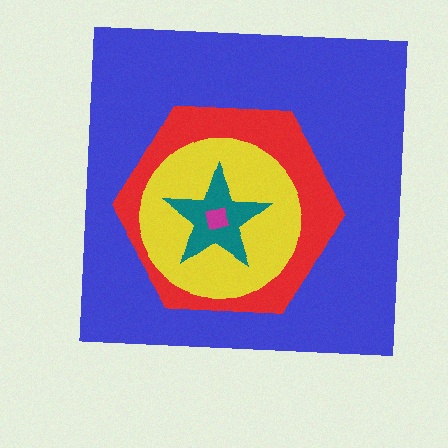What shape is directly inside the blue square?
The red hexagon.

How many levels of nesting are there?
5.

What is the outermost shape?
The blue square.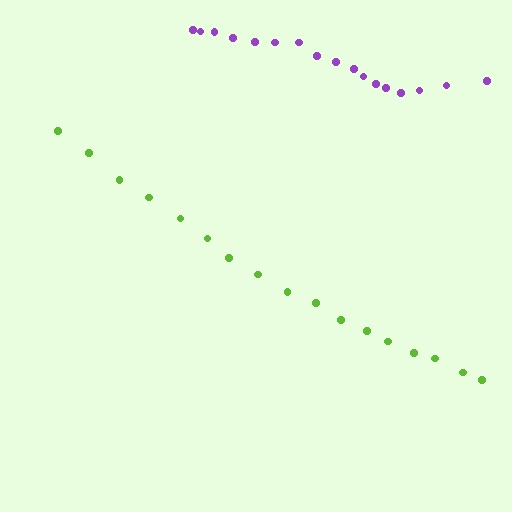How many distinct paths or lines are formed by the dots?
There are 2 distinct paths.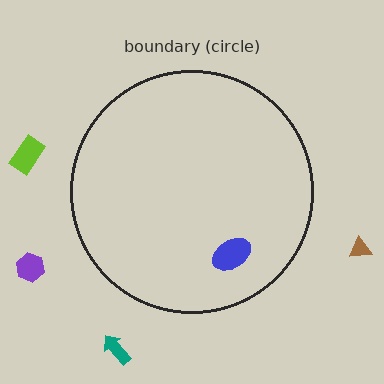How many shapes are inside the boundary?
1 inside, 4 outside.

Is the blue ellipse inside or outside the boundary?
Inside.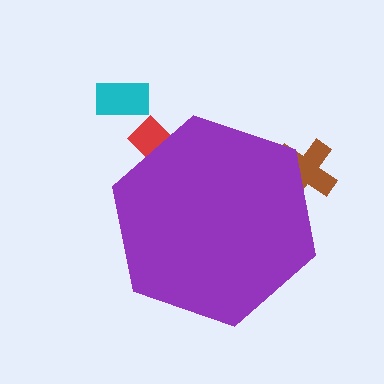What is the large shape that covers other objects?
A purple hexagon.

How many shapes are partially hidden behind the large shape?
2 shapes are partially hidden.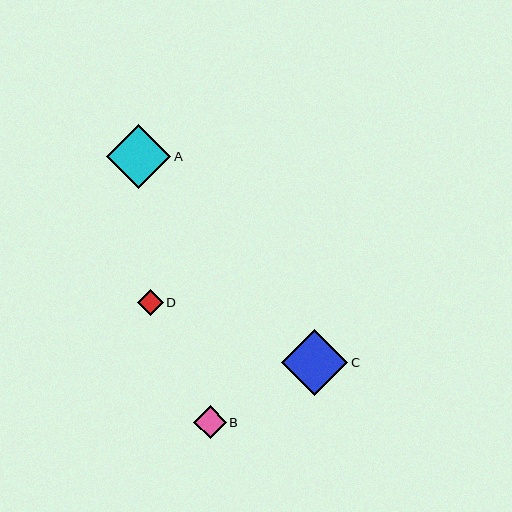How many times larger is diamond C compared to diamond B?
Diamond C is approximately 2.0 times the size of diamond B.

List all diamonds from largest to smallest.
From largest to smallest: C, A, B, D.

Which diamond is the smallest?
Diamond D is the smallest with a size of approximately 26 pixels.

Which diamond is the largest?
Diamond C is the largest with a size of approximately 66 pixels.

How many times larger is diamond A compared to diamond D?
Diamond A is approximately 2.5 times the size of diamond D.